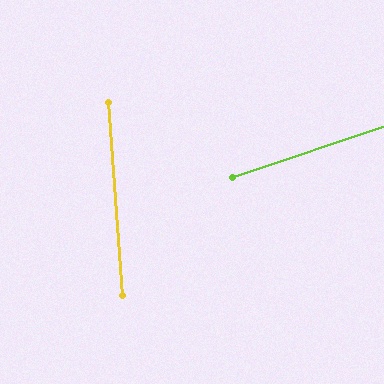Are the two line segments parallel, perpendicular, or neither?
Neither parallel nor perpendicular — they differ by about 76°.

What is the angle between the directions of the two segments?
Approximately 76 degrees.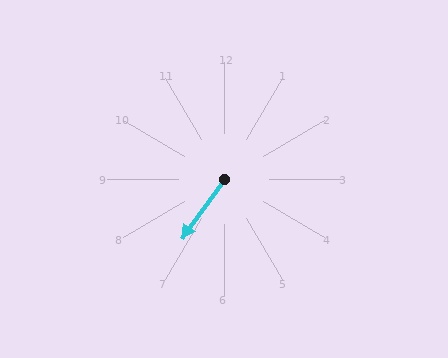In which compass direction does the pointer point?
Southwest.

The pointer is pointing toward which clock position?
Roughly 7 o'clock.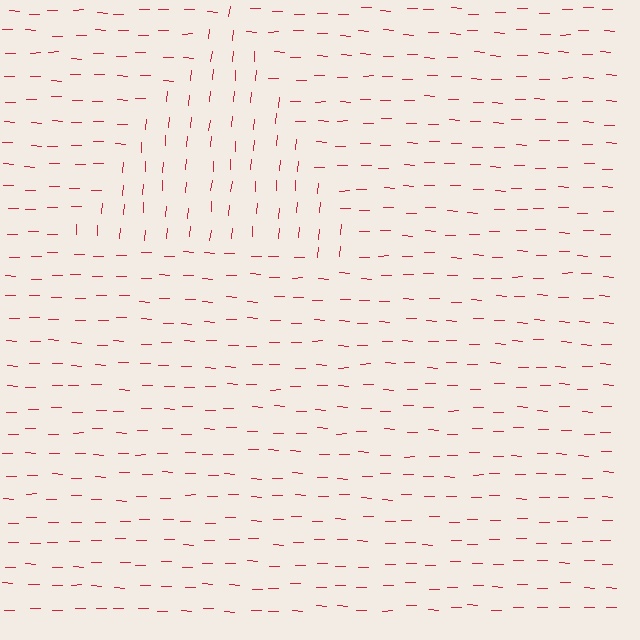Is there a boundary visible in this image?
Yes, there is a texture boundary formed by a change in line orientation.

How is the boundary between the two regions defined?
The boundary is defined purely by a change in line orientation (approximately 87 degrees difference). All lines are the same color and thickness.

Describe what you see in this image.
The image is filled with small red line segments. A triangle region in the image has lines oriented differently from the surrounding lines, creating a visible texture boundary.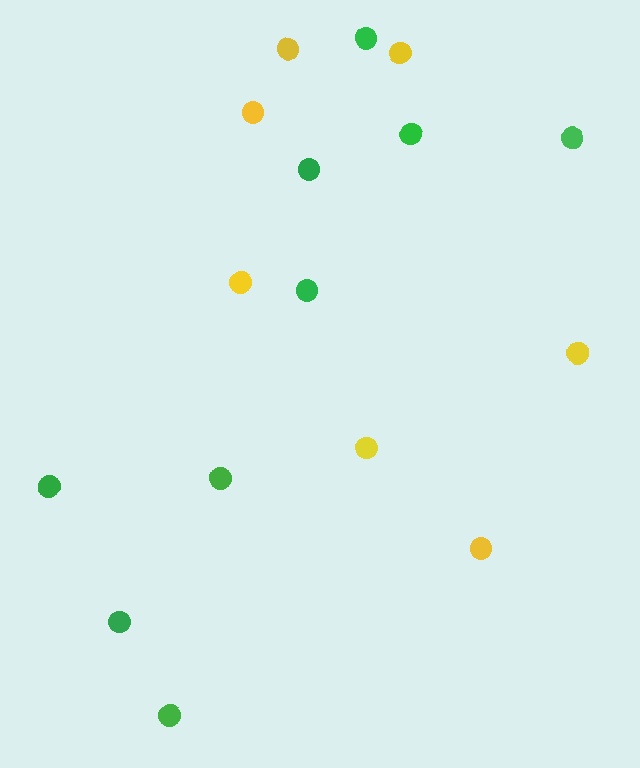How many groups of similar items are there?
There are 2 groups: one group of yellow circles (7) and one group of green circles (9).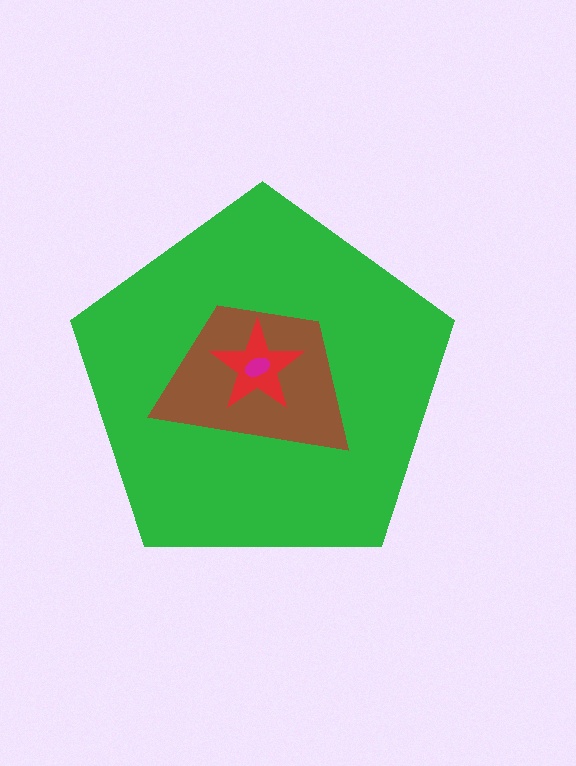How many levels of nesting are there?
4.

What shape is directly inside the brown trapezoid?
The red star.